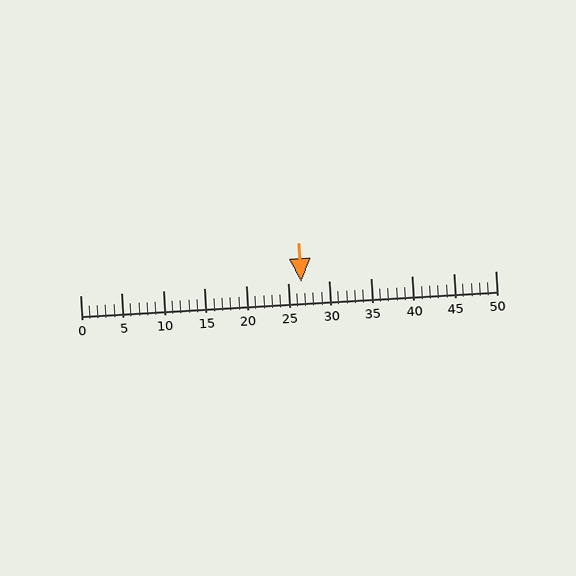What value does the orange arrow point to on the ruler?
The orange arrow points to approximately 27.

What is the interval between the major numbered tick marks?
The major tick marks are spaced 5 units apart.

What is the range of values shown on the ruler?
The ruler shows values from 0 to 50.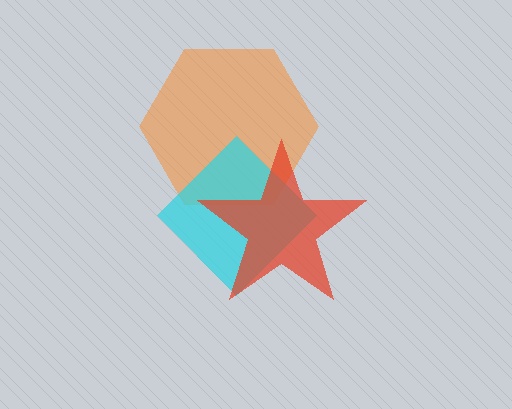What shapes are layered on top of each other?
The layered shapes are: an orange hexagon, a cyan diamond, a red star.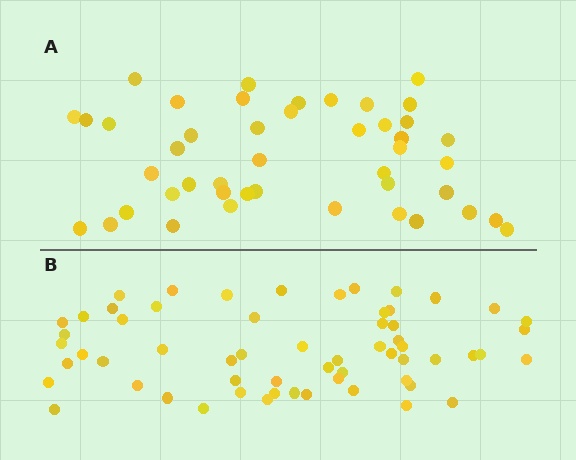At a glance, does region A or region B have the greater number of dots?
Region B (the bottom region) has more dots.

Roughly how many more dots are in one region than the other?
Region B has approximately 15 more dots than region A.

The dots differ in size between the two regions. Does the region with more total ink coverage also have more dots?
No. Region A has more total ink coverage because its dots are larger, but region B actually contains more individual dots. Total area can be misleading — the number of items is what matters here.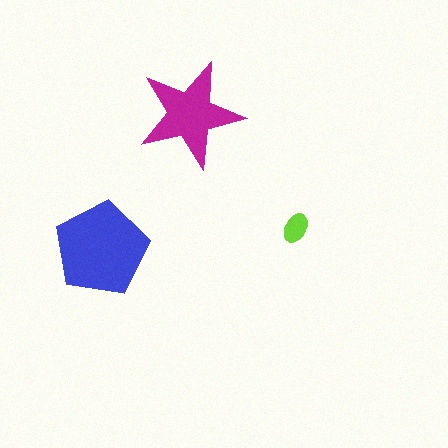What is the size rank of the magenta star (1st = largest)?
2nd.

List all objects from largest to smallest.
The blue pentagon, the magenta star, the lime ellipse.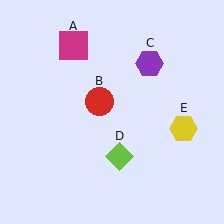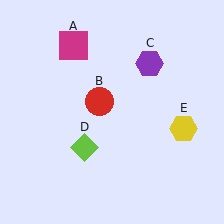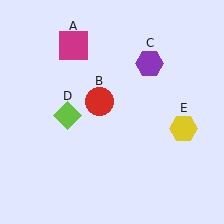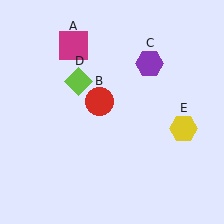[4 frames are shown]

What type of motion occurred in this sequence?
The lime diamond (object D) rotated clockwise around the center of the scene.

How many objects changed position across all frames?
1 object changed position: lime diamond (object D).